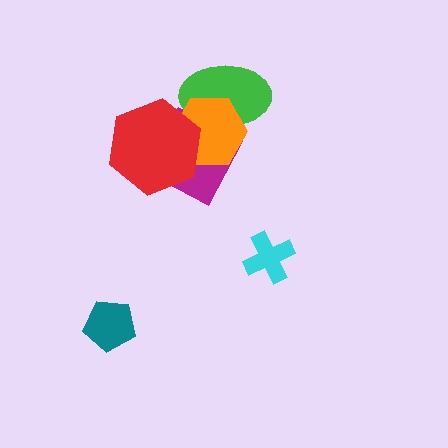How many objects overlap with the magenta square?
3 objects overlap with the magenta square.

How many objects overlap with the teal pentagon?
0 objects overlap with the teal pentagon.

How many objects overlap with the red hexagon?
2 objects overlap with the red hexagon.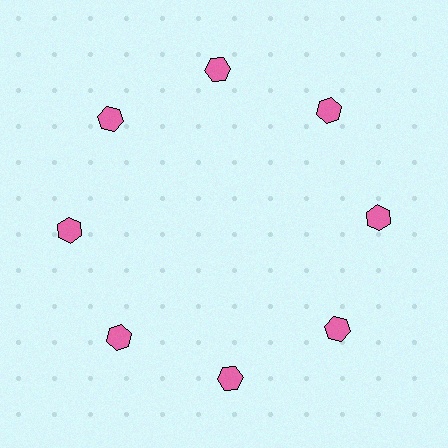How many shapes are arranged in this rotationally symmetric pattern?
There are 8 shapes, arranged in 8 groups of 1.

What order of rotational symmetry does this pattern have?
This pattern has 8-fold rotational symmetry.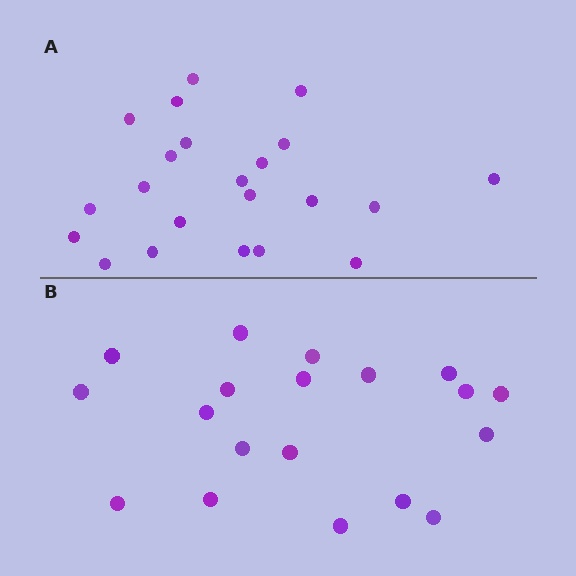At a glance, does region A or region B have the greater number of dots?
Region A (the top region) has more dots.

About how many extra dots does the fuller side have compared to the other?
Region A has just a few more — roughly 2 or 3 more dots than region B.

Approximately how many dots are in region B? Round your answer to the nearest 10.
About 20 dots. (The exact count is 19, which rounds to 20.)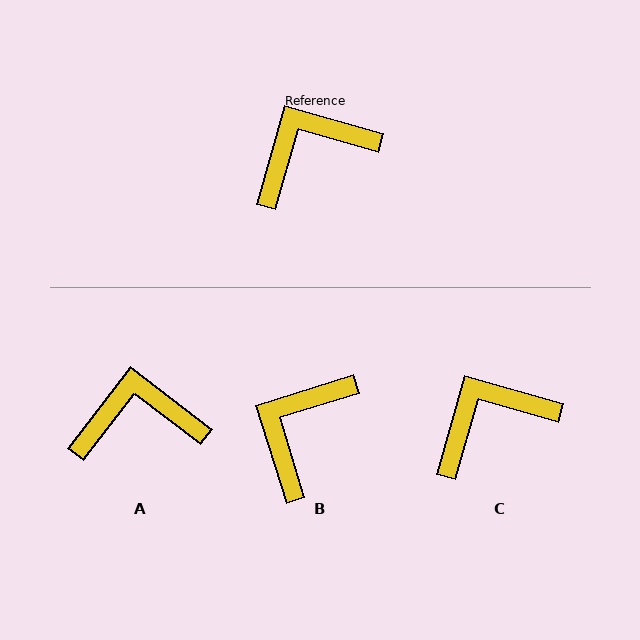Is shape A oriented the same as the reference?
No, it is off by about 22 degrees.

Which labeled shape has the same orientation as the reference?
C.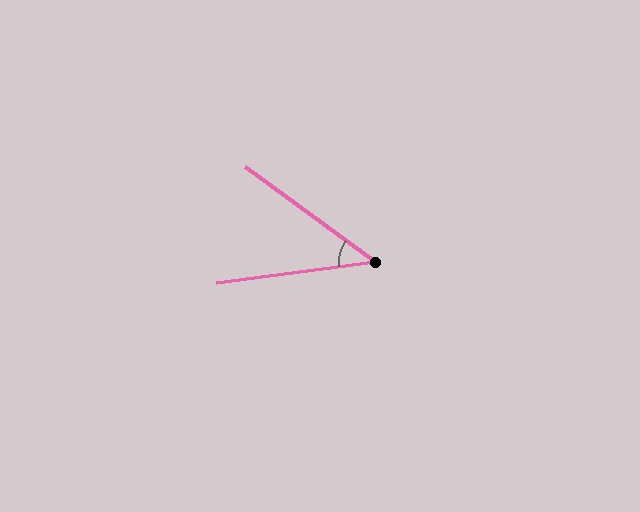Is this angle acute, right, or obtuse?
It is acute.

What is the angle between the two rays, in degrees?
Approximately 44 degrees.